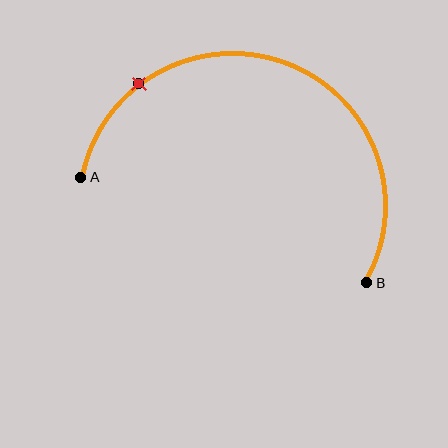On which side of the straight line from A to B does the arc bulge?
The arc bulges above the straight line connecting A and B.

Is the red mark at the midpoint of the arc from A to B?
No. The red mark lies on the arc but is closer to endpoint A. The arc midpoint would be at the point on the curve equidistant along the arc from both A and B.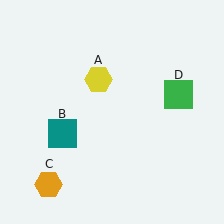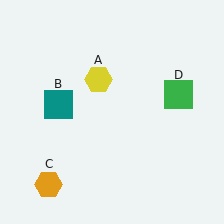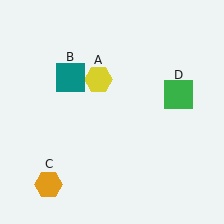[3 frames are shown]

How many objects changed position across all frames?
1 object changed position: teal square (object B).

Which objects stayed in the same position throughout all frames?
Yellow hexagon (object A) and orange hexagon (object C) and green square (object D) remained stationary.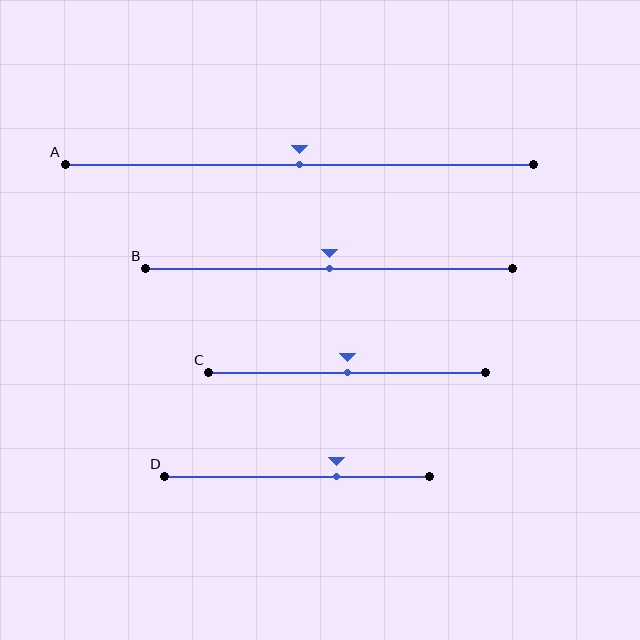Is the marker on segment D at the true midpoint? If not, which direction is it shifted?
No, the marker on segment D is shifted to the right by about 15% of the segment length.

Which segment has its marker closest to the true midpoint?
Segment A has its marker closest to the true midpoint.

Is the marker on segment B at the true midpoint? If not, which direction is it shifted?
Yes, the marker on segment B is at the true midpoint.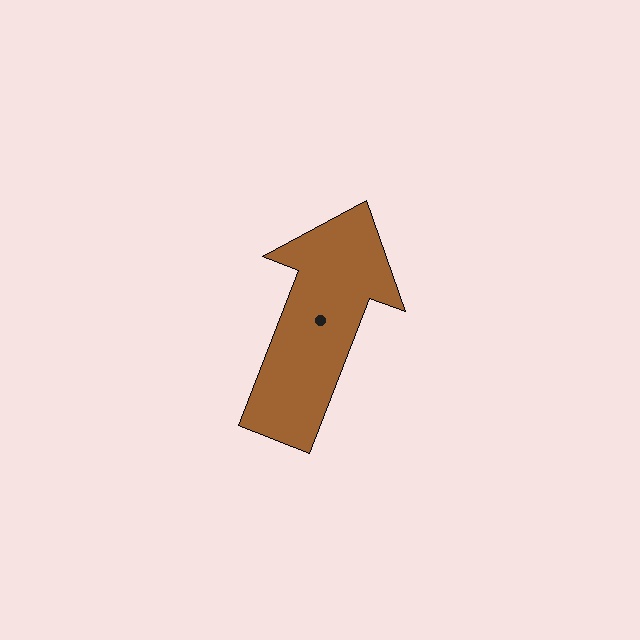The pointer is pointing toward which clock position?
Roughly 1 o'clock.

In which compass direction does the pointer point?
North.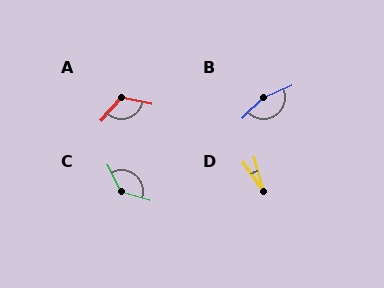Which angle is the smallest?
D, at approximately 20 degrees.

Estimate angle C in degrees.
Approximately 132 degrees.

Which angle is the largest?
B, at approximately 159 degrees.